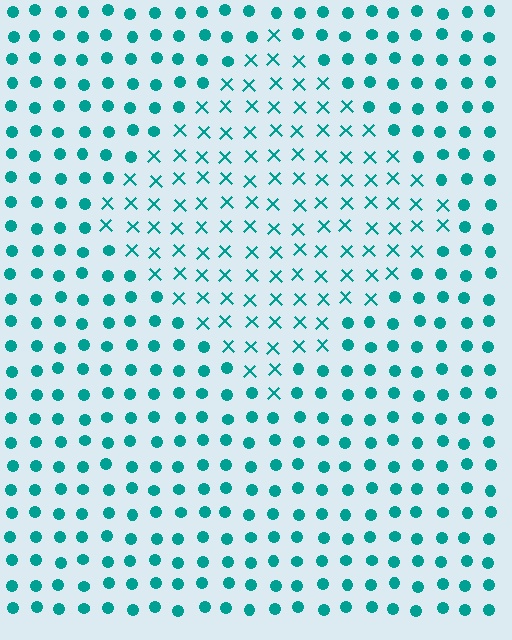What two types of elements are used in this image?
The image uses X marks inside the diamond region and circles outside it.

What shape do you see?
I see a diamond.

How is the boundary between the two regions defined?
The boundary is defined by a change in element shape: X marks inside vs. circles outside. All elements share the same color and spacing.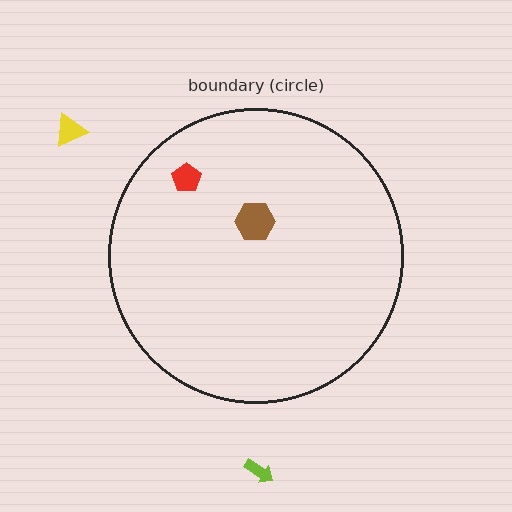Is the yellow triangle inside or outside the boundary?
Outside.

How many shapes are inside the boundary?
2 inside, 2 outside.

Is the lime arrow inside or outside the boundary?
Outside.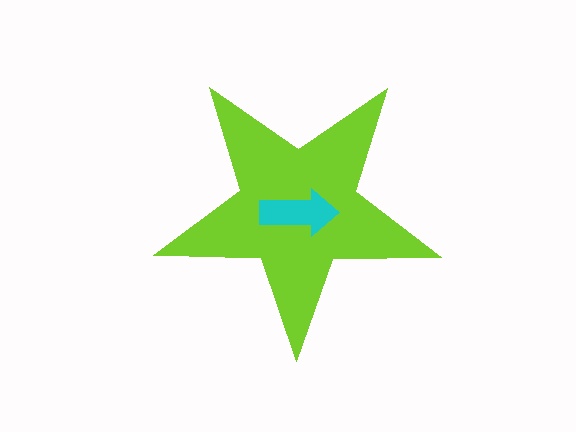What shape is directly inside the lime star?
The cyan arrow.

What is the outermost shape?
The lime star.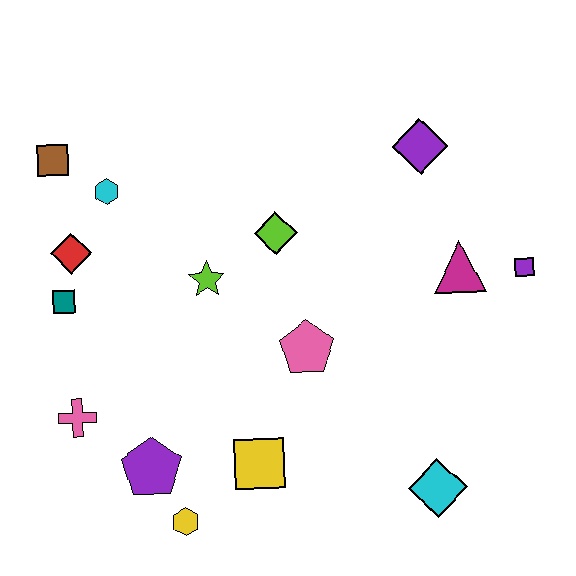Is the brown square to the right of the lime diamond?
No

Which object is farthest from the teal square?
The purple square is farthest from the teal square.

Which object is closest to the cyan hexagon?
The brown square is closest to the cyan hexagon.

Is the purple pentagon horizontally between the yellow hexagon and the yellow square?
No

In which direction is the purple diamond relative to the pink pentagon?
The purple diamond is above the pink pentagon.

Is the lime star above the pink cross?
Yes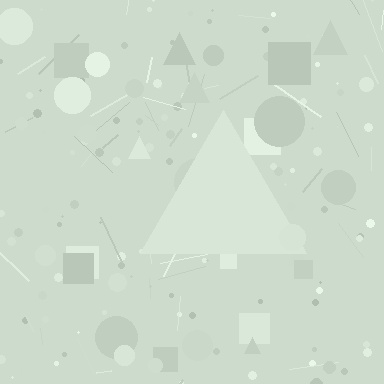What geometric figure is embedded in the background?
A triangle is embedded in the background.